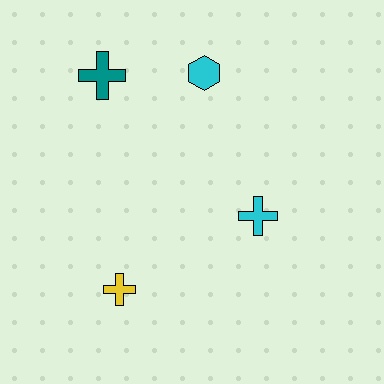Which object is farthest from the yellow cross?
The cyan hexagon is farthest from the yellow cross.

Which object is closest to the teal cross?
The cyan hexagon is closest to the teal cross.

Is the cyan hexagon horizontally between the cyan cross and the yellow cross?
Yes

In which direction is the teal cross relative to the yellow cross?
The teal cross is above the yellow cross.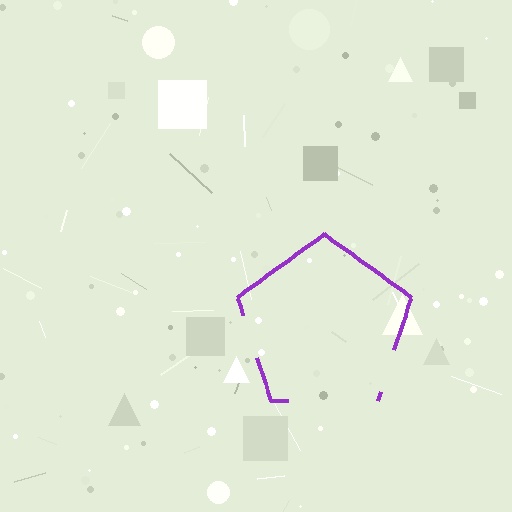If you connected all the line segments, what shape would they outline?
They would outline a pentagon.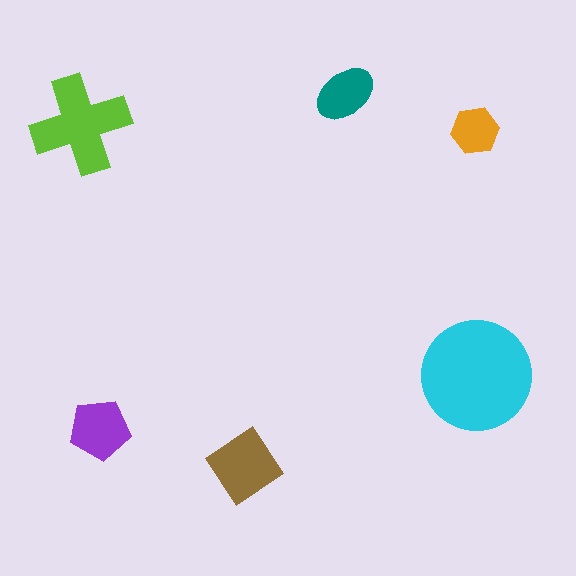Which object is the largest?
The cyan circle.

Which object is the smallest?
The orange hexagon.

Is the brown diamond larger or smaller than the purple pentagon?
Larger.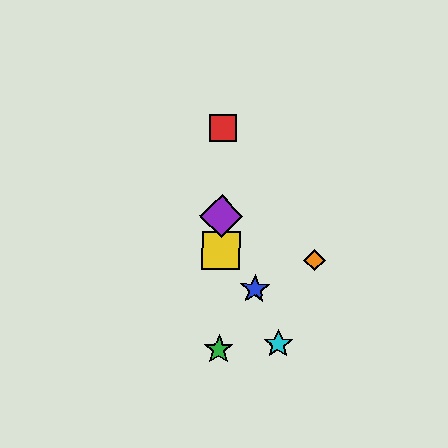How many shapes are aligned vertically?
4 shapes (the red square, the green star, the yellow square, the purple diamond) are aligned vertically.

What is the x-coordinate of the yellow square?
The yellow square is at x≈221.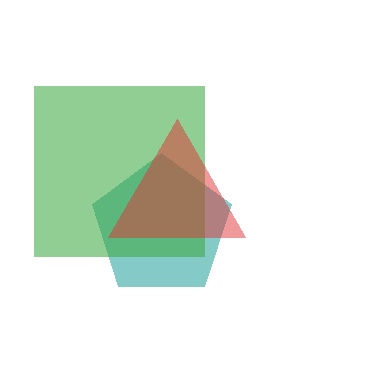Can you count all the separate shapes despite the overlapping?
Yes, there are 3 separate shapes.